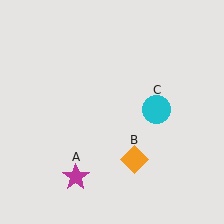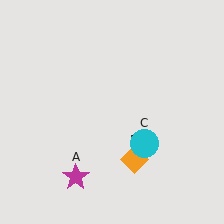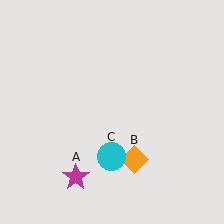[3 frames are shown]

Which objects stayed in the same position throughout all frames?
Magenta star (object A) and orange diamond (object B) remained stationary.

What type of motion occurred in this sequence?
The cyan circle (object C) rotated clockwise around the center of the scene.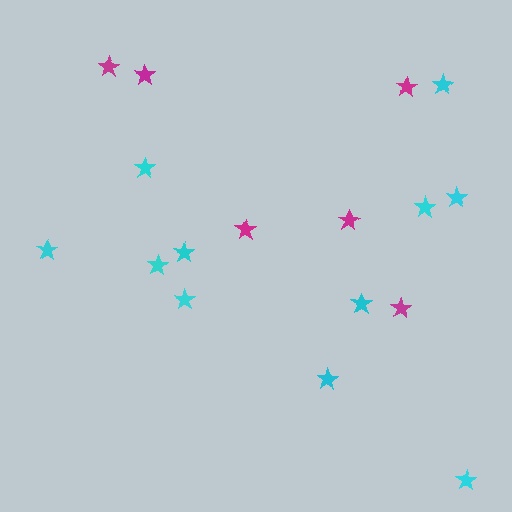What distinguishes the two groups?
There are 2 groups: one group of magenta stars (6) and one group of cyan stars (11).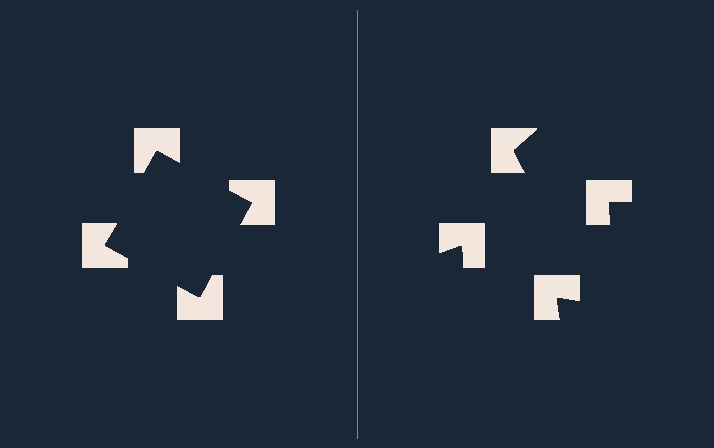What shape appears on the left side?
An illusory square.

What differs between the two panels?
The notched squares are positioned identically on both sides; only the wedge orientations differ. On the left they align to a square; on the right they are misaligned.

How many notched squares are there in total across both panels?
8 — 4 on each side.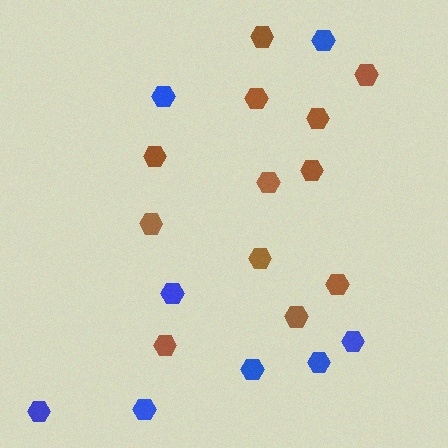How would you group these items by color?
There are 2 groups: one group of blue hexagons (8) and one group of brown hexagons (12).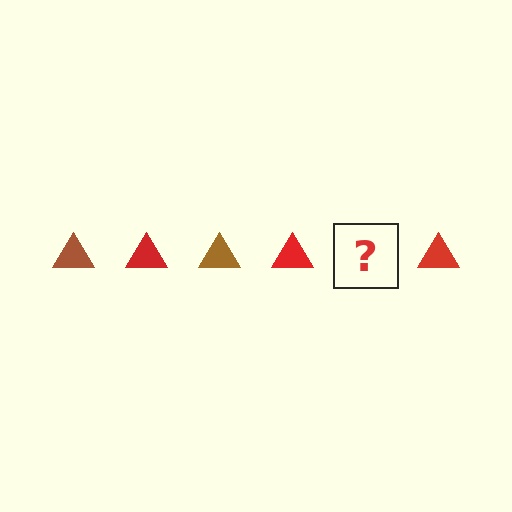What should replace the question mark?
The question mark should be replaced with a brown triangle.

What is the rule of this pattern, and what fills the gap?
The rule is that the pattern cycles through brown, red triangles. The gap should be filled with a brown triangle.